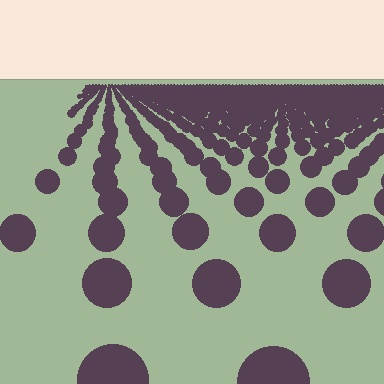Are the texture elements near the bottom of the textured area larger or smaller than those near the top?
Larger. Near the bottom, elements are closer to the viewer and appear at a bigger on-screen size.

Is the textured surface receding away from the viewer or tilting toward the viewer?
The surface is receding away from the viewer. Texture elements get smaller and denser toward the top.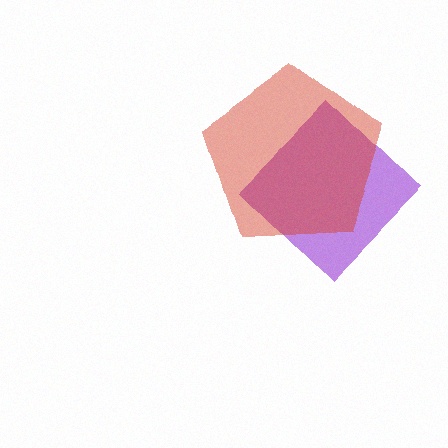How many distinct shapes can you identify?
There are 2 distinct shapes: a purple diamond, a red pentagon.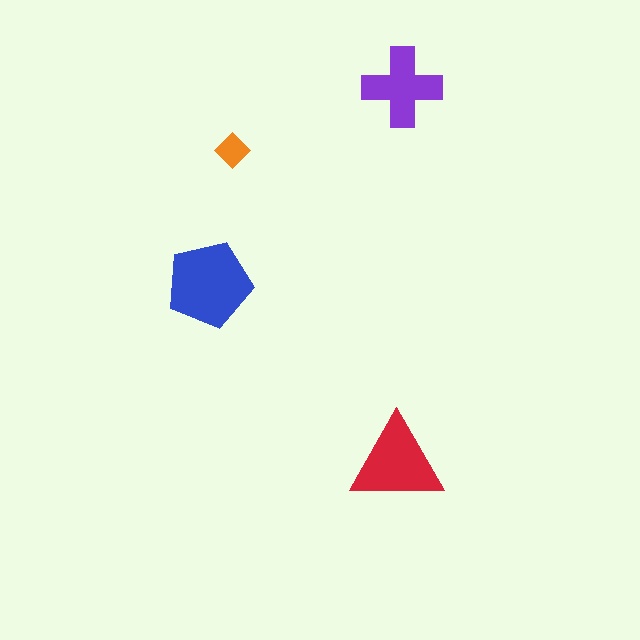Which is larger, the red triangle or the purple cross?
The red triangle.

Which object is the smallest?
The orange diamond.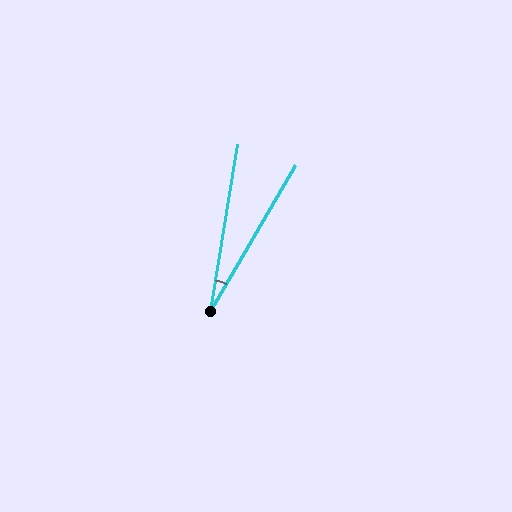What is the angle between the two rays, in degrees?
Approximately 21 degrees.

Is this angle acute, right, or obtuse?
It is acute.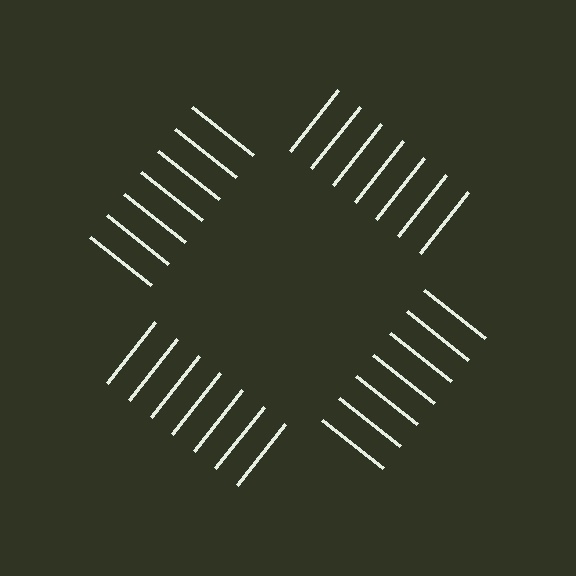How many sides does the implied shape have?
4 sides — the line-ends trace a square.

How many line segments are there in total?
28 — 7 along each of the 4 edges.